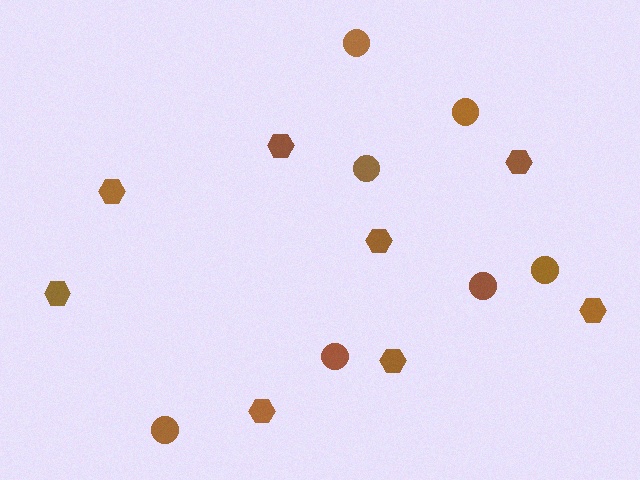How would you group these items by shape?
There are 2 groups: one group of hexagons (8) and one group of circles (7).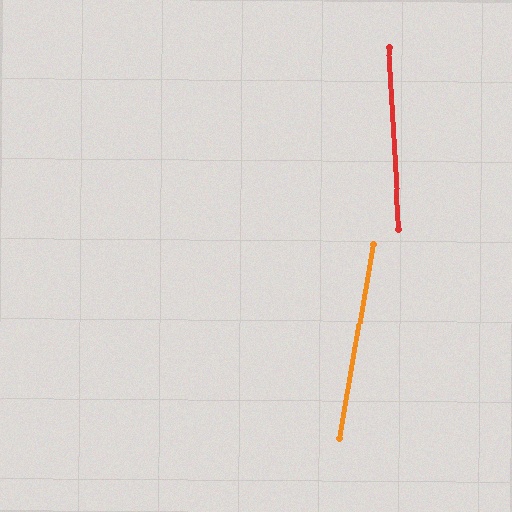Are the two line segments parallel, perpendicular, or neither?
Neither parallel nor perpendicular — they differ by about 13°.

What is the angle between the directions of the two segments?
Approximately 13 degrees.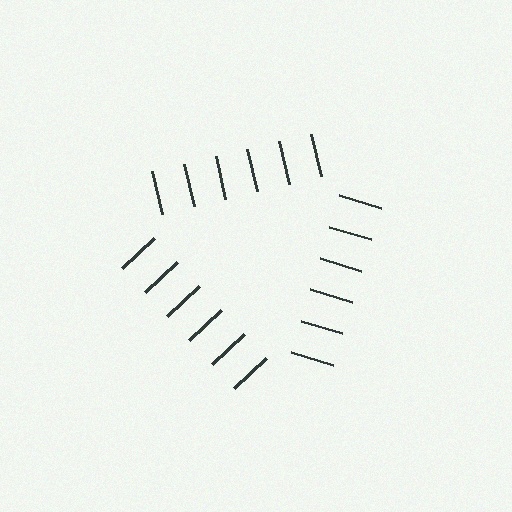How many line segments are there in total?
18 — 6 along each of the 3 edges.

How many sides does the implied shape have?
3 sides — the line-ends trace a triangle.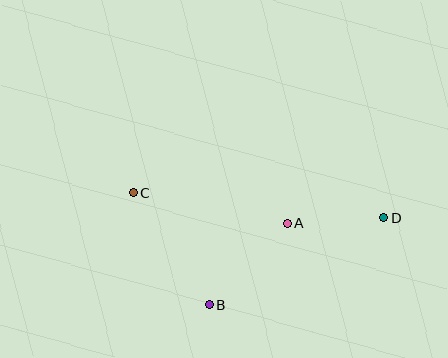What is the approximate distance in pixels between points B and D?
The distance between B and D is approximately 195 pixels.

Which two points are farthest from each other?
Points C and D are farthest from each other.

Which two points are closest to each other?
Points A and D are closest to each other.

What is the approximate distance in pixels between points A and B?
The distance between A and B is approximately 113 pixels.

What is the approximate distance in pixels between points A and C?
The distance between A and C is approximately 157 pixels.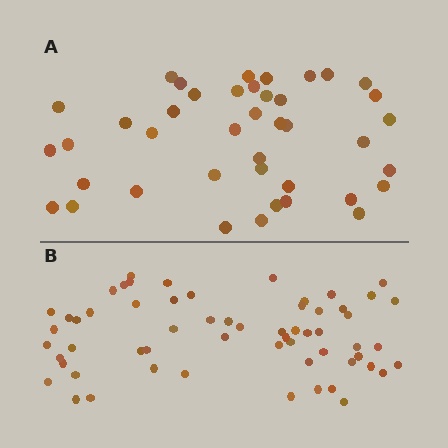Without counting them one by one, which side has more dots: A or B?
Region B (the bottom region) has more dots.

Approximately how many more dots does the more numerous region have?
Region B has approximately 20 more dots than region A.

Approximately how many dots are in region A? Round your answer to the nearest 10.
About 40 dots. (The exact count is 41, which rounds to 40.)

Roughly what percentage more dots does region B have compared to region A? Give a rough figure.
About 45% more.